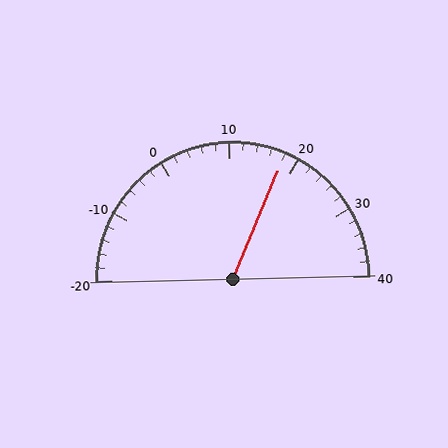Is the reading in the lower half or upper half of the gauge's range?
The reading is in the upper half of the range (-20 to 40).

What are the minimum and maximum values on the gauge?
The gauge ranges from -20 to 40.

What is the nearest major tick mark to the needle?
The nearest major tick mark is 20.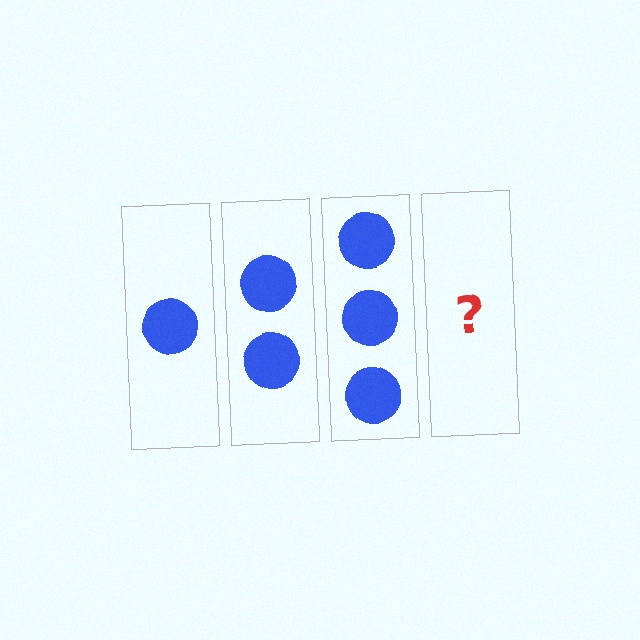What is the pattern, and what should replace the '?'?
The pattern is that each step adds one more circle. The '?' should be 4 circles.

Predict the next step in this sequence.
The next step is 4 circles.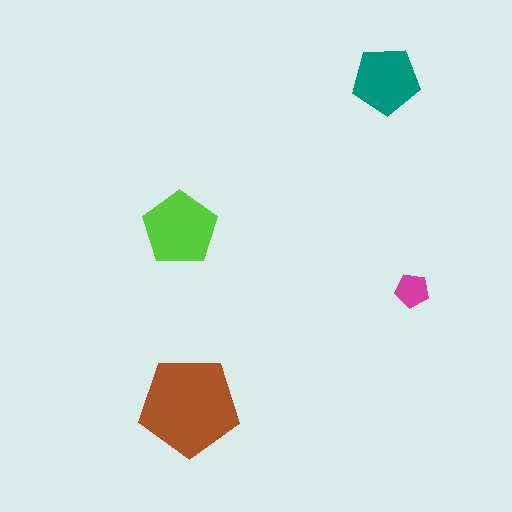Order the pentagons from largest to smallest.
the brown one, the lime one, the teal one, the magenta one.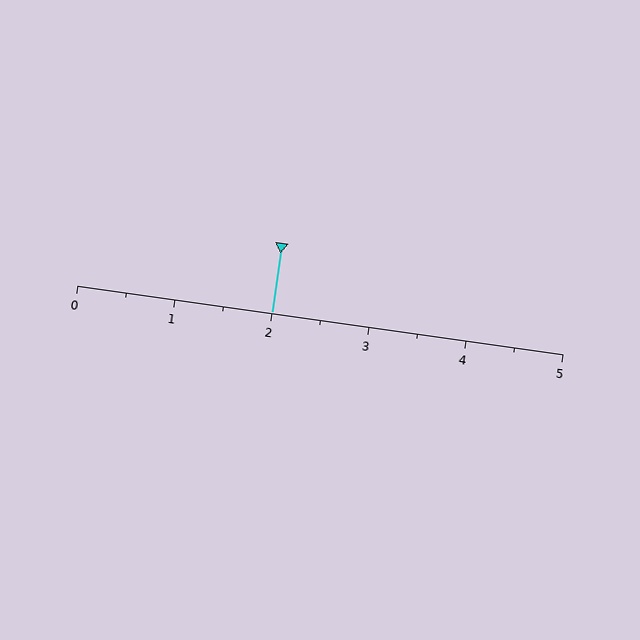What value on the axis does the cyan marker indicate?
The marker indicates approximately 2.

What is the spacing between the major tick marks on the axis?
The major ticks are spaced 1 apart.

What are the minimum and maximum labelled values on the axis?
The axis runs from 0 to 5.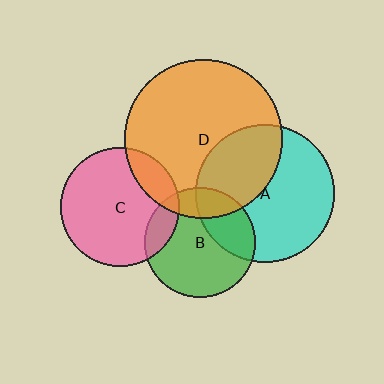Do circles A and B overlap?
Yes.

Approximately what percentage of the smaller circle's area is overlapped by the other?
Approximately 30%.